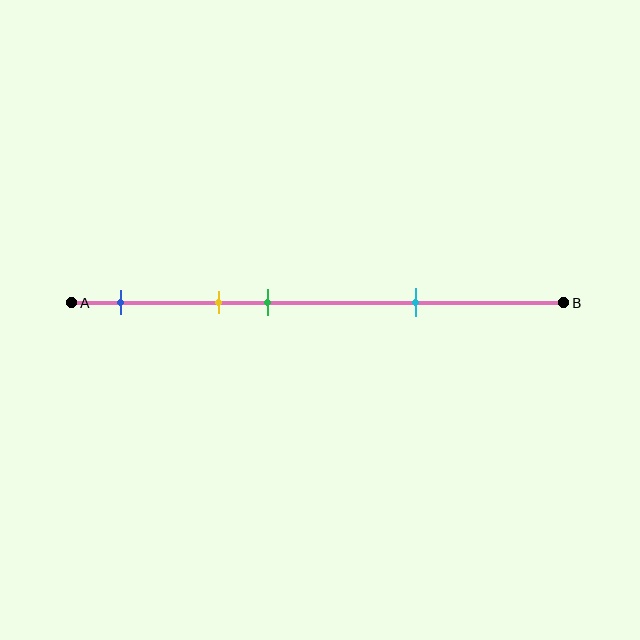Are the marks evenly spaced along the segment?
No, the marks are not evenly spaced.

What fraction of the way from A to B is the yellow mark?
The yellow mark is approximately 30% (0.3) of the way from A to B.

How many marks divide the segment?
There are 4 marks dividing the segment.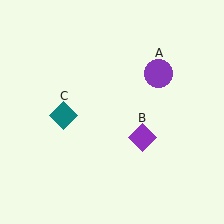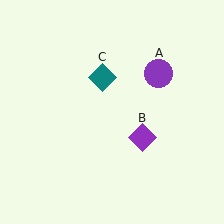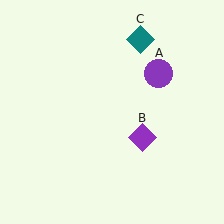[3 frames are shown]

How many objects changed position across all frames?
1 object changed position: teal diamond (object C).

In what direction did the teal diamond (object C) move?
The teal diamond (object C) moved up and to the right.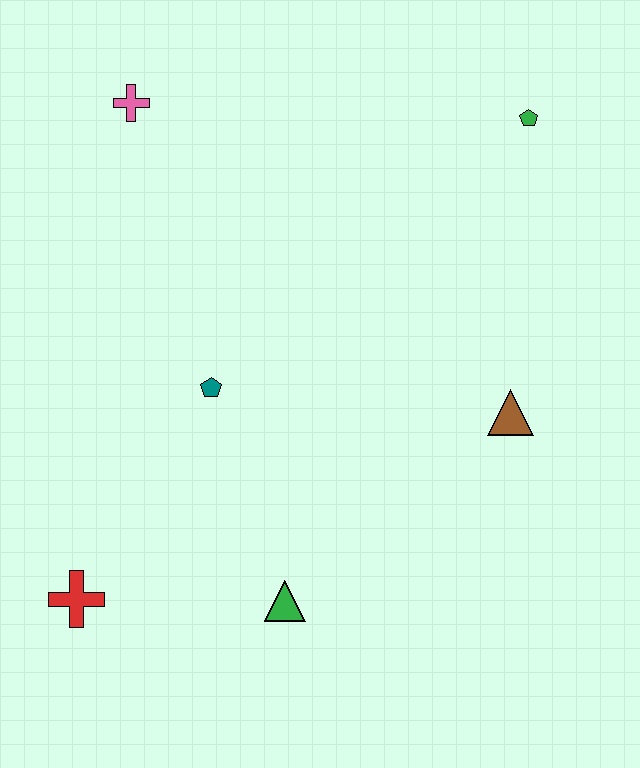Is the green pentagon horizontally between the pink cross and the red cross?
No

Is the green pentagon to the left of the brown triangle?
No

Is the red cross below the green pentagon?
Yes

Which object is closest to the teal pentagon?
The green triangle is closest to the teal pentagon.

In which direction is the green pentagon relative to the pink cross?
The green pentagon is to the right of the pink cross.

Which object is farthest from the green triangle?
The green pentagon is farthest from the green triangle.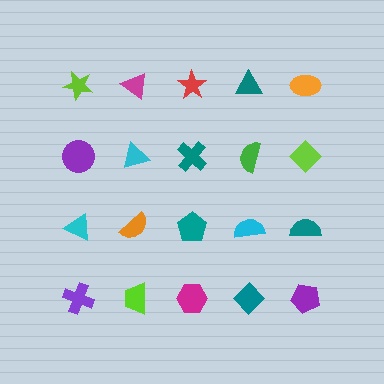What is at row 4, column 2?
A lime trapezoid.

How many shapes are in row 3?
5 shapes.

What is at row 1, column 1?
A lime star.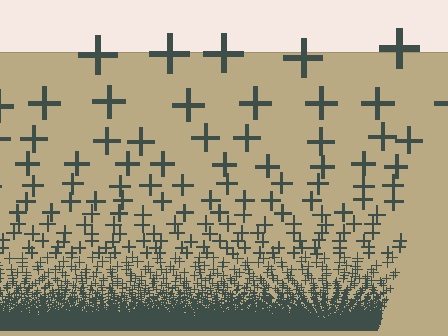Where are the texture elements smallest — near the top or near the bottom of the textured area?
Near the bottom.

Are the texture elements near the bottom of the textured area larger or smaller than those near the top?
Smaller. The gradient is inverted — elements near the bottom are smaller and denser.